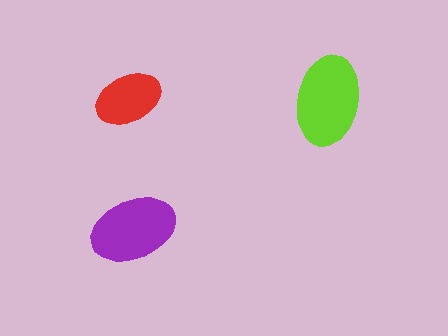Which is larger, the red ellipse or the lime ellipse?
The lime one.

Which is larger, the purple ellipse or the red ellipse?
The purple one.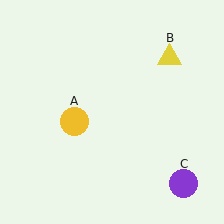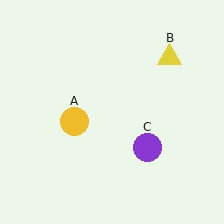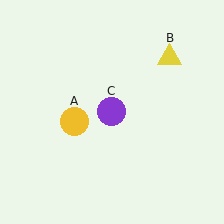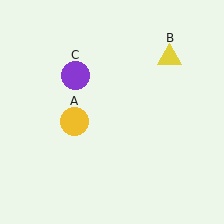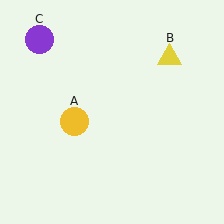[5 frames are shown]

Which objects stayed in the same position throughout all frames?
Yellow circle (object A) and yellow triangle (object B) remained stationary.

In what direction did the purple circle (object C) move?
The purple circle (object C) moved up and to the left.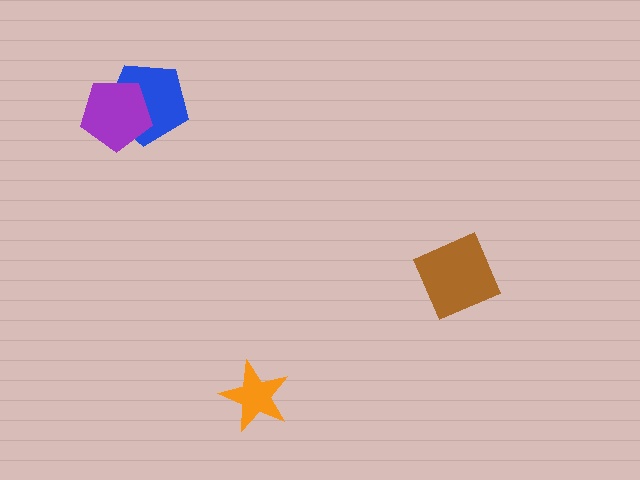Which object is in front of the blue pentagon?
The purple pentagon is in front of the blue pentagon.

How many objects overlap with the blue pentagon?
1 object overlaps with the blue pentagon.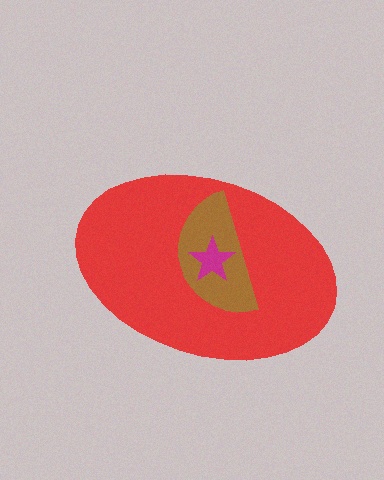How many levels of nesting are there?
3.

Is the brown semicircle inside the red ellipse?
Yes.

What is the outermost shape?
The red ellipse.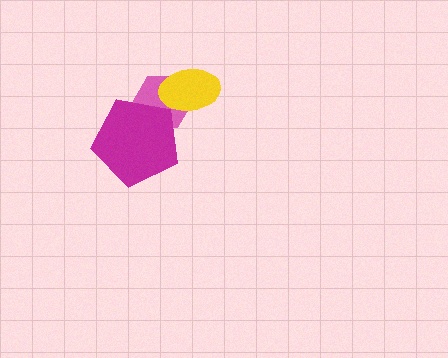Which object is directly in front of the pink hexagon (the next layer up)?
The magenta pentagon is directly in front of the pink hexagon.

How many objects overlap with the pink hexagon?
2 objects overlap with the pink hexagon.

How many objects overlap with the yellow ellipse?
1 object overlaps with the yellow ellipse.